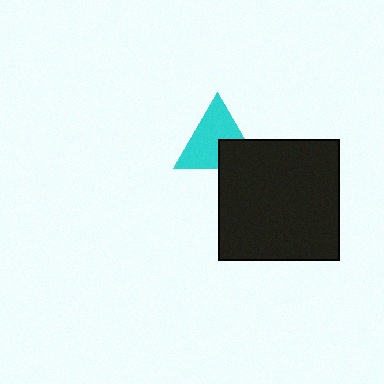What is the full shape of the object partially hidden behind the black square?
The partially hidden object is a cyan triangle.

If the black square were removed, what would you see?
You would see the complete cyan triangle.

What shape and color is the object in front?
The object in front is a black square.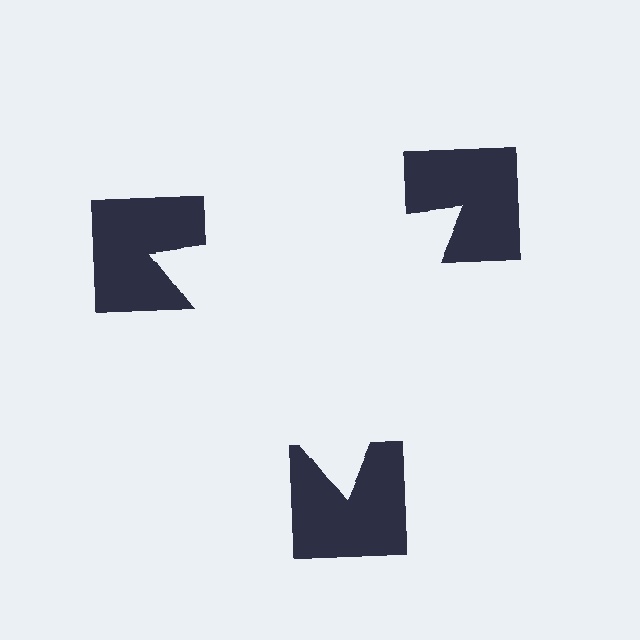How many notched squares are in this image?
There are 3 — one at each vertex of the illusory triangle.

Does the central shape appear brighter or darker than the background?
It typically appears slightly brighter than the background, even though no actual brightness change is drawn.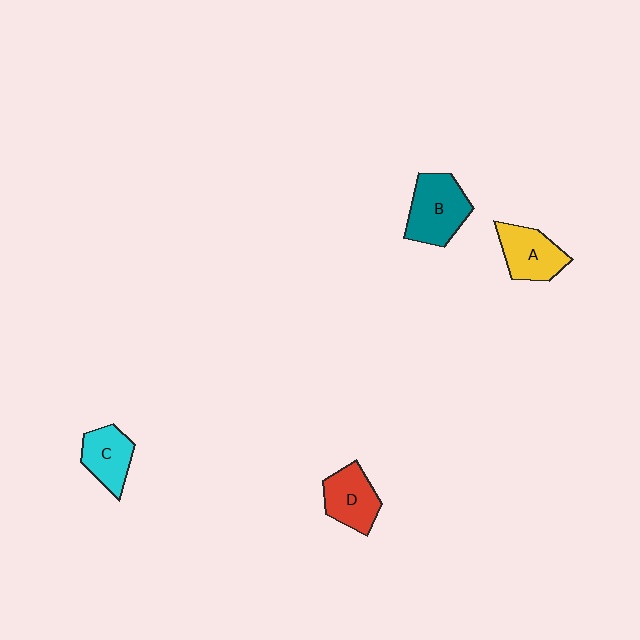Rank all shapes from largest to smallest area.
From largest to smallest: B (teal), A (yellow), D (red), C (cyan).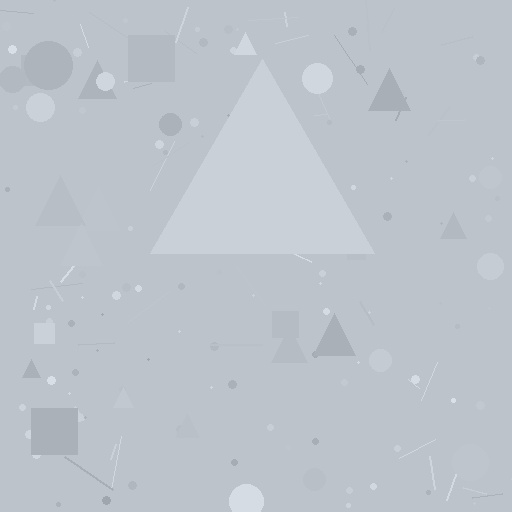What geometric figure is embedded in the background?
A triangle is embedded in the background.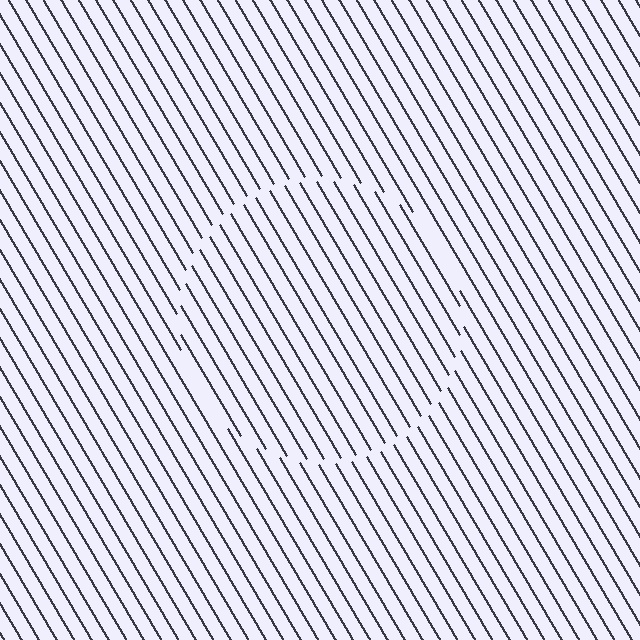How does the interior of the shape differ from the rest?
The interior of the shape contains the same grating, shifted by half a period — the contour is defined by the phase discontinuity where line-ends from the inner and outer gratings abut.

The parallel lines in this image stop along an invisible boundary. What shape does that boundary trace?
An illusory circle. The interior of the shape contains the same grating, shifted by half a period — the contour is defined by the phase discontinuity where line-ends from the inner and outer gratings abut.